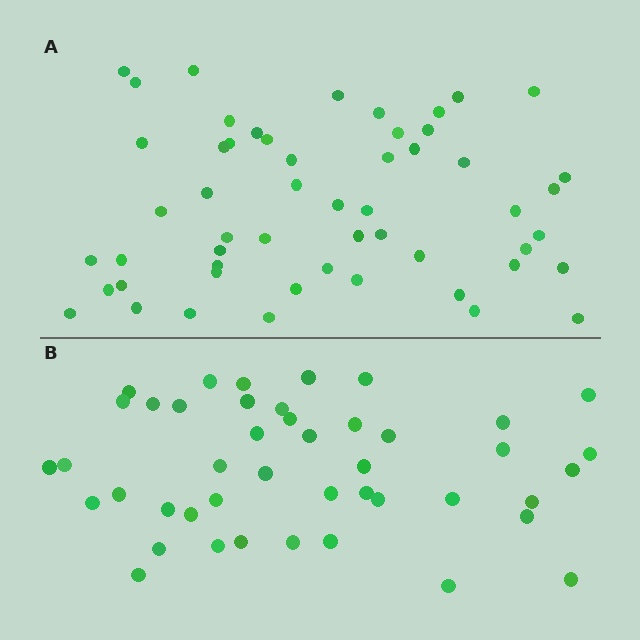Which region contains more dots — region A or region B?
Region A (the top region) has more dots.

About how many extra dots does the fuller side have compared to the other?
Region A has roughly 10 or so more dots than region B.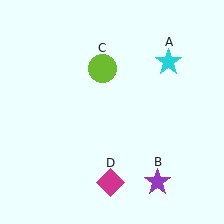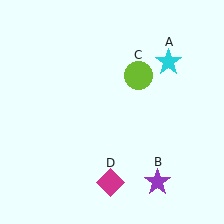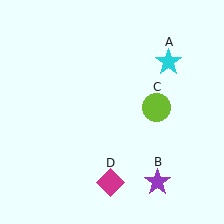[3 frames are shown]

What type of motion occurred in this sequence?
The lime circle (object C) rotated clockwise around the center of the scene.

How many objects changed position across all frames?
1 object changed position: lime circle (object C).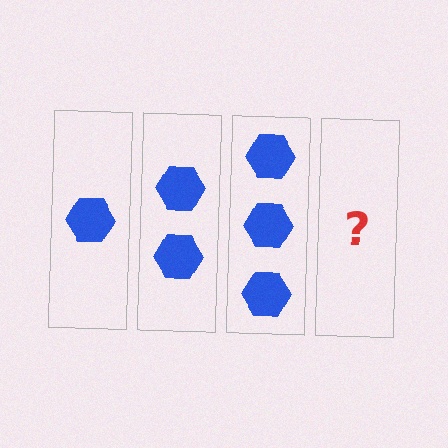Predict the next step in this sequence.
The next step is 4 hexagons.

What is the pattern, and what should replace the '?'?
The pattern is that each step adds one more hexagon. The '?' should be 4 hexagons.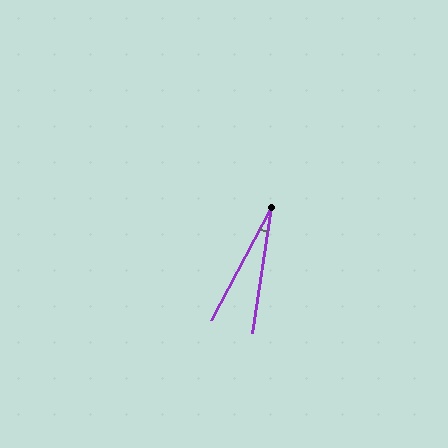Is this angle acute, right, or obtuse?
It is acute.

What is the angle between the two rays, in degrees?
Approximately 20 degrees.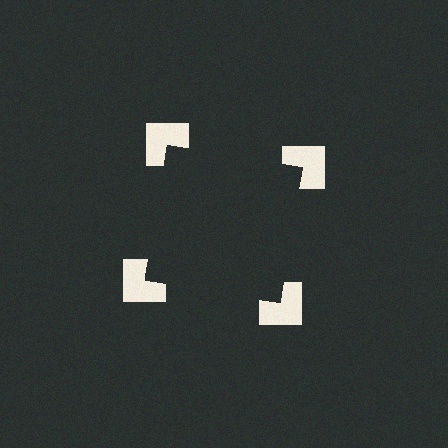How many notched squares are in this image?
There are 4 — one at each vertex of the illusory square.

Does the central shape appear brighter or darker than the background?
It typically appears slightly darker than the background, even though no actual brightness change is drawn.